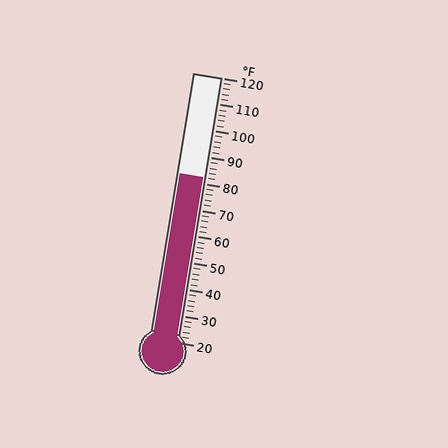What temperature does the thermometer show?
The thermometer shows approximately 82°F.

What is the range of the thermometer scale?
The thermometer scale ranges from 20°F to 120°F.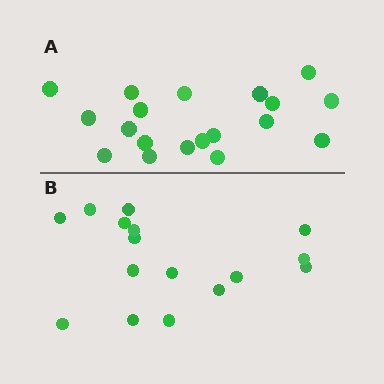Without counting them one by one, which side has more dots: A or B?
Region A (the top region) has more dots.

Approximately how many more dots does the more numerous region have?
Region A has just a few more — roughly 2 or 3 more dots than region B.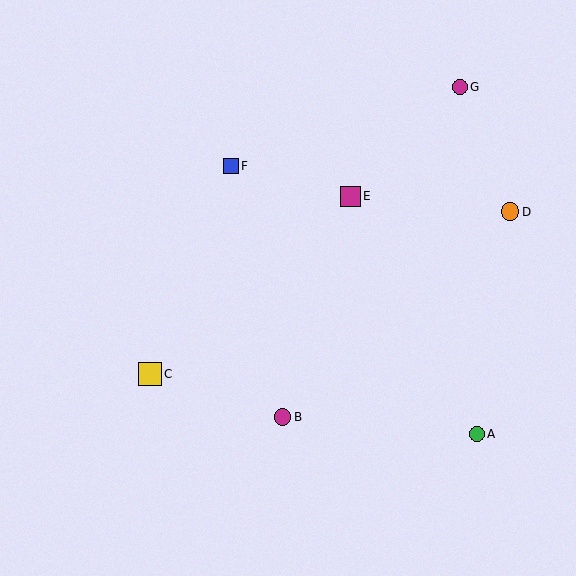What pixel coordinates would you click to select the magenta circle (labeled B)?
Click at (282, 417) to select the magenta circle B.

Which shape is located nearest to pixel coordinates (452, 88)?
The magenta circle (labeled G) at (460, 87) is nearest to that location.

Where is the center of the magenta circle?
The center of the magenta circle is at (460, 87).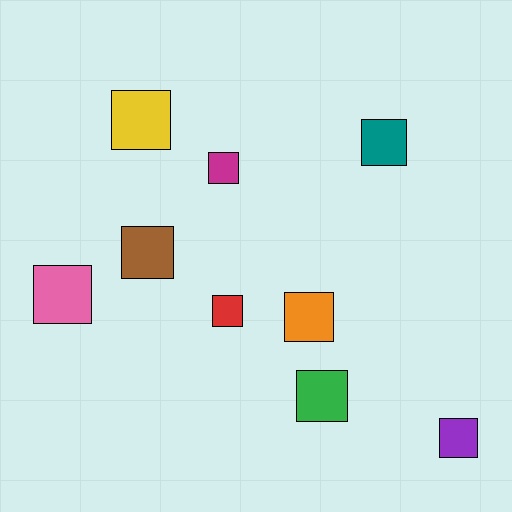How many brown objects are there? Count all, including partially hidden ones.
There is 1 brown object.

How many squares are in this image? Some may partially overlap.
There are 9 squares.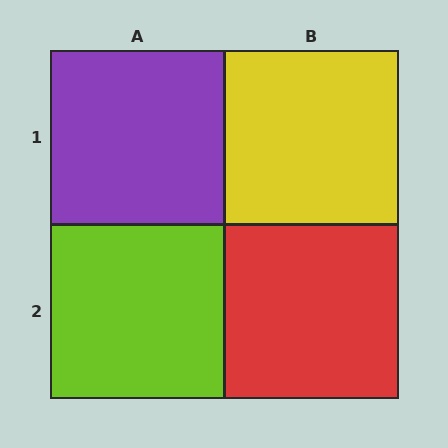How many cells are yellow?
1 cell is yellow.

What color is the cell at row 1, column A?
Purple.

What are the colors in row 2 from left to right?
Lime, red.